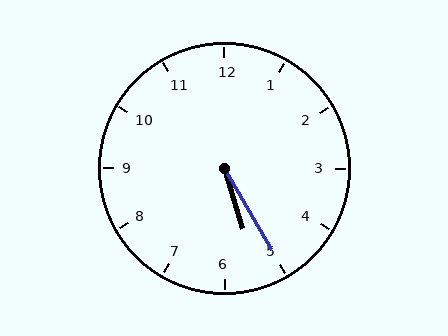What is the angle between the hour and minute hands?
Approximately 12 degrees.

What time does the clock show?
5:25.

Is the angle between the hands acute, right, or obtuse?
It is acute.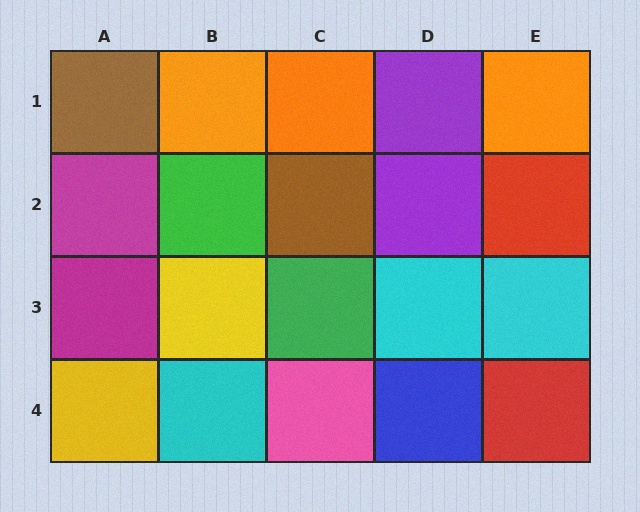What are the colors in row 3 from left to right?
Magenta, yellow, green, cyan, cyan.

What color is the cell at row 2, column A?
Magenta.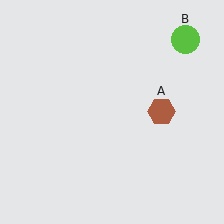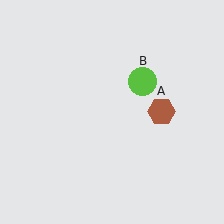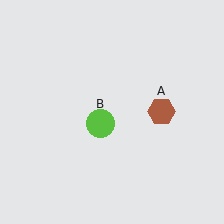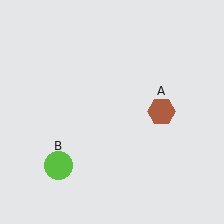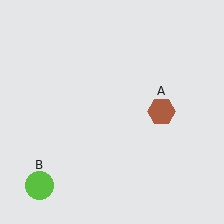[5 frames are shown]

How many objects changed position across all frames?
1 object changed position: lime circle (object B).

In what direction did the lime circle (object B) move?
The lime circle (object B) moved down and to the left.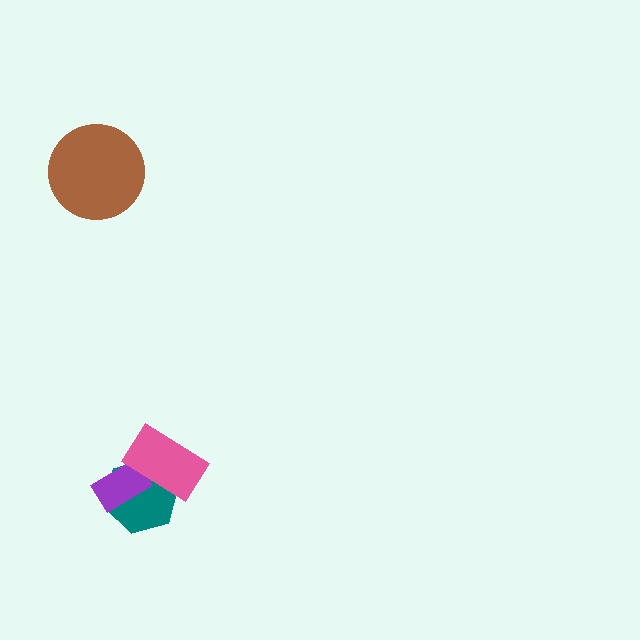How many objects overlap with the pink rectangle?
2 objects overlap with the pink rectangle.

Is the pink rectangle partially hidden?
No, no other shape covers it.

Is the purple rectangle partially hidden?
Yes, it is partially covered by another shape.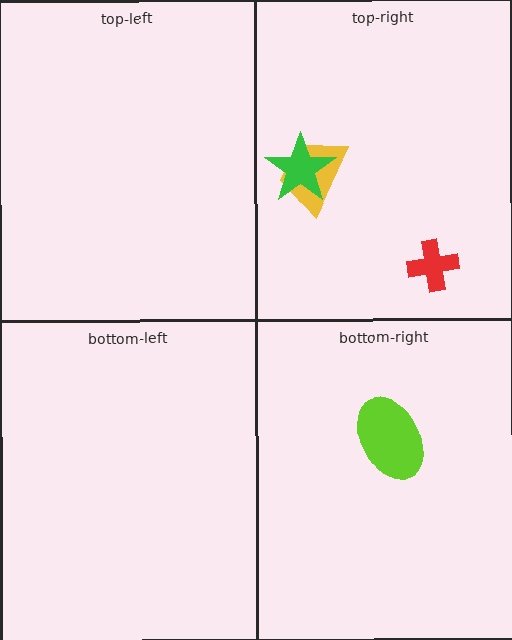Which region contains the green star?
The top-right region.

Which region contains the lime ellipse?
The bottom-right region.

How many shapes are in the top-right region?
3.